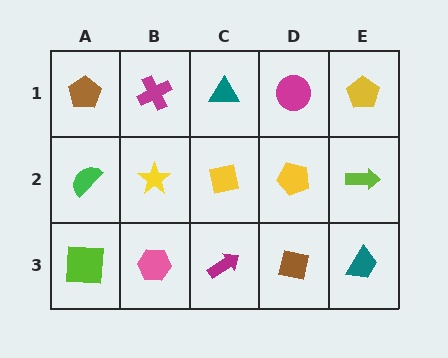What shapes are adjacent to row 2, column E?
A yellow pentagon (row 1, column E), a teal trapezoid (row 3, column E), a yellow pentagon (row 2, column D).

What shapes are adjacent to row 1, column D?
A yellow pentagon (row 2, column D), a teal triangle (row 1, column C), a yellow pentagon (row 1, column E).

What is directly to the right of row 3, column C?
A brown square.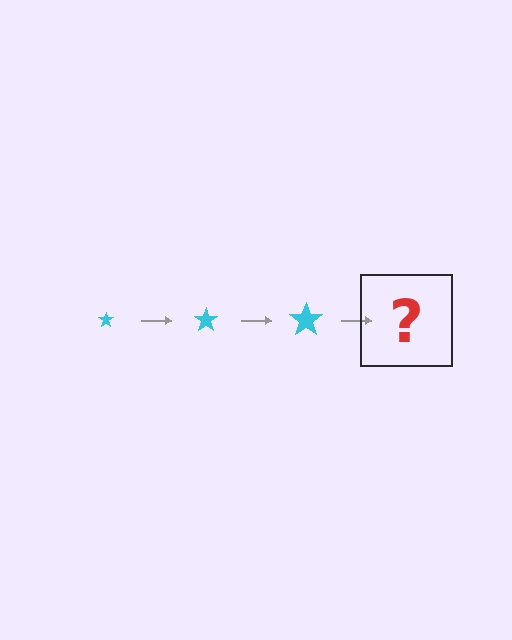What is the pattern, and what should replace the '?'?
The pattern is that the star gets progressively larger each step. The '?' should be a cyan star, larger than the previous one.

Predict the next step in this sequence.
The next step is a cyan star, larger than the previous one.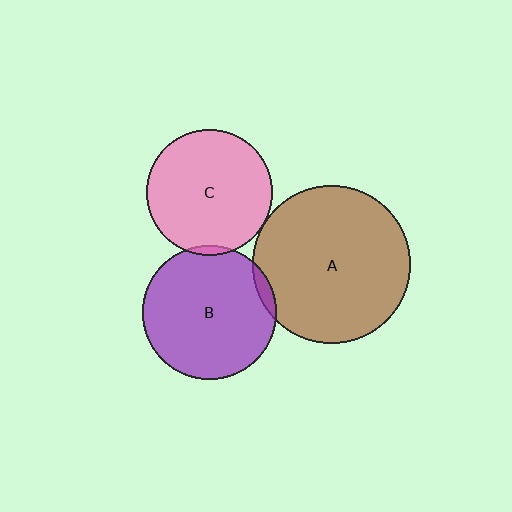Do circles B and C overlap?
Yes.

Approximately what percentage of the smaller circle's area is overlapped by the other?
Approximately 5%.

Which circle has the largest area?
Circle A (brown).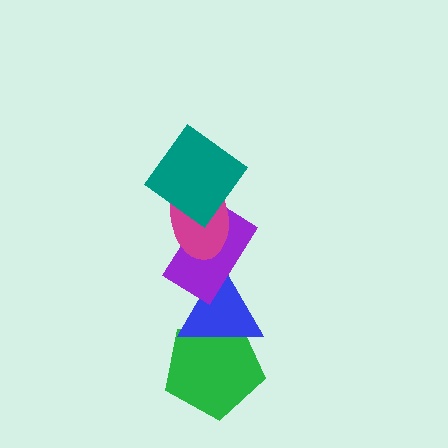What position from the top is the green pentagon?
The green pentagon is 5th from the top.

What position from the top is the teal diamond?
The teal diamond is 1st from the top.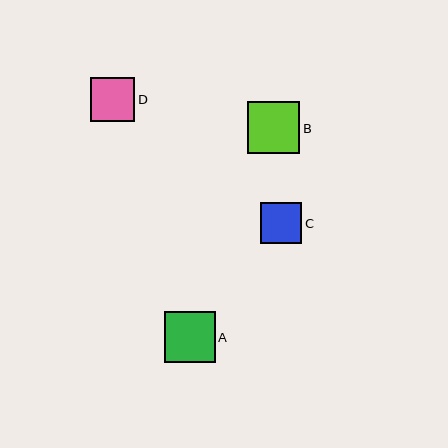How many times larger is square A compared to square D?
Square A is approximately 1.1 times the size of square D.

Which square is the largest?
Square B is the largest with a size of approximately 52 pixels.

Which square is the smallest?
Square C is the smallest with a size of approximately 42 pixels.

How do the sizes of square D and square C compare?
Square D and square C are approximately the same size.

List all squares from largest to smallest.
From largest to smallest: B, A, D, C.